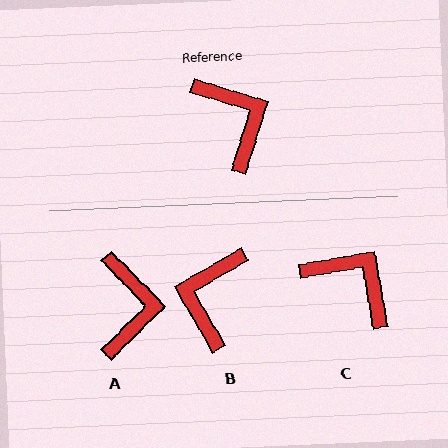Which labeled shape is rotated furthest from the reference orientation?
B, about 137 degrees away.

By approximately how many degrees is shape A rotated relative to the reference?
Approximately 28 degrees clockwise.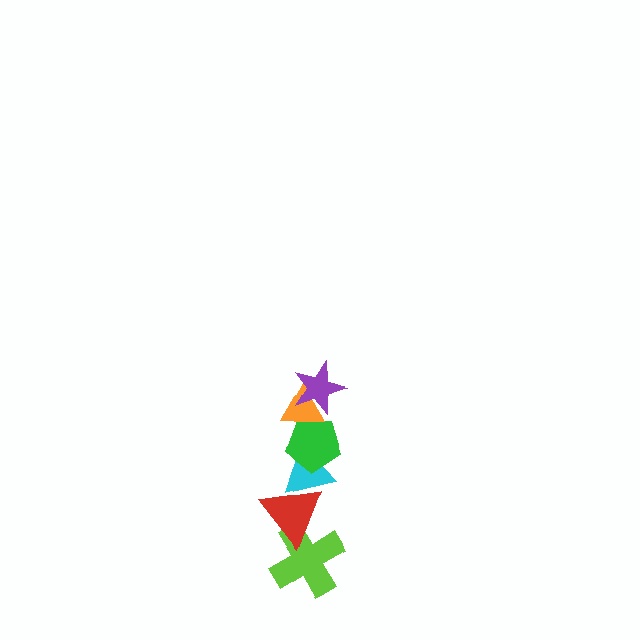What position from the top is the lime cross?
The lime cross is 6th from the top.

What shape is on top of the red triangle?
The cyan triangle is on top of the red triangle.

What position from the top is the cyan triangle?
The cyan triangle is 4th from the top.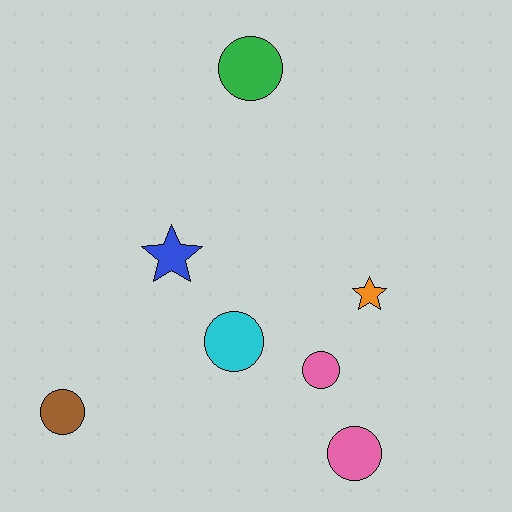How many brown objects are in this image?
There is 1 brown object.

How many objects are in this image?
There are 7 objects.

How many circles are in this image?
There are 5 circles.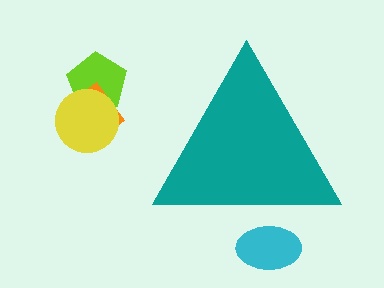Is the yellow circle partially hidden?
No, the yellow circle is fully visible.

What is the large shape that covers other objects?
A teal triangle.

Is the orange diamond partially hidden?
No, the orange diamond is fully visible.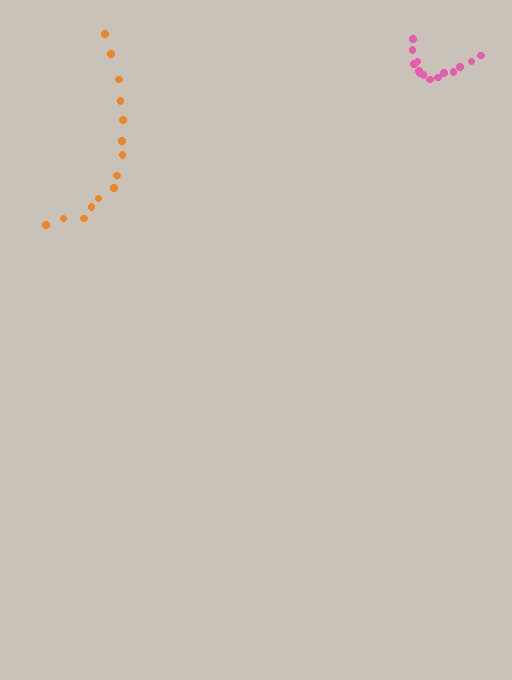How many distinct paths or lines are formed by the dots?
There are 2 distinct paths.